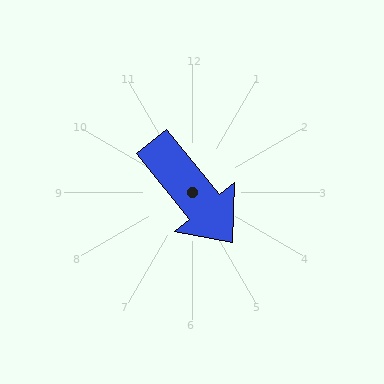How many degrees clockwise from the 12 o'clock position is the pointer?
Approximately 141 degrees.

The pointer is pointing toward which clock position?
Roughly 5 o'clock.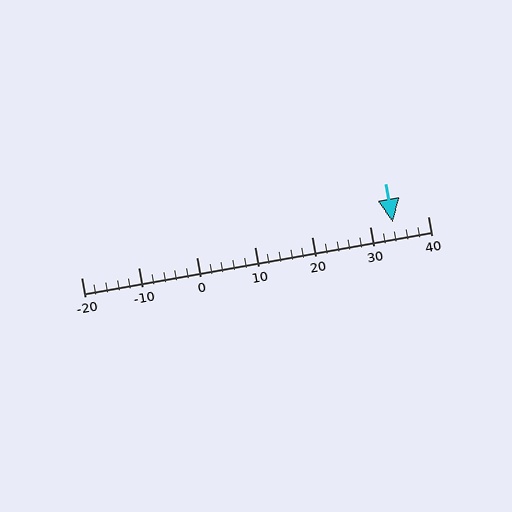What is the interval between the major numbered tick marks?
The major tick marks are spaced 10 units apart.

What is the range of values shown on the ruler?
The ruler shows values from -20 to 40.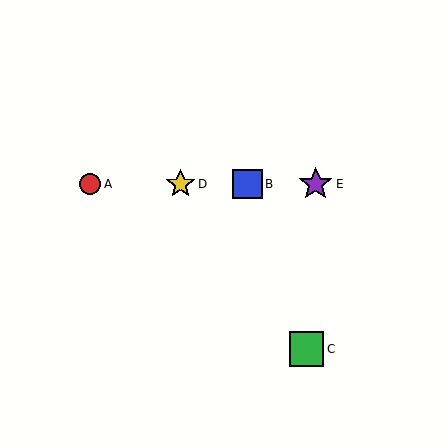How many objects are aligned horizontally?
4 objects (A, B, D, E) are aligned horizontally.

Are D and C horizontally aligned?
No, D is at y≈184 and C is at y≈349.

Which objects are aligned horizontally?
Objects A, B, D, E are aligned horizontally.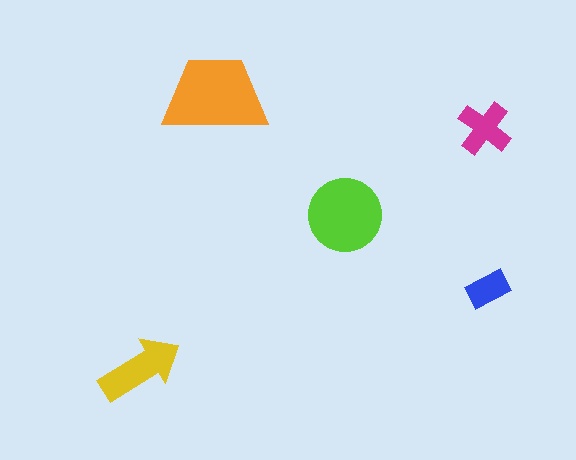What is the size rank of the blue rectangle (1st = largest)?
5th.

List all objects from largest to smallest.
The orange trapezoid, the lime circle, the yellow arrow, the magenta cross, the blue rectangle.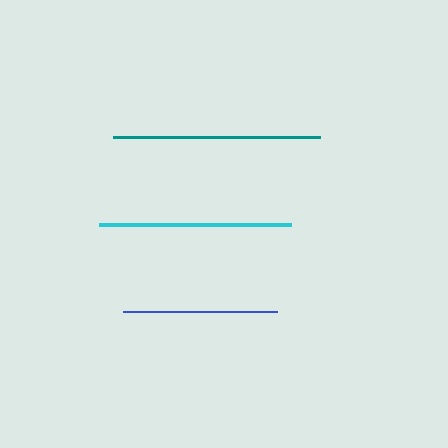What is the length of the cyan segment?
The cyan segment is approximately 192 pixels long.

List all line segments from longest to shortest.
From longest to shortest: teal, cyan, blue.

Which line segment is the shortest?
The blue line is the shortest at approximately 154 pixels.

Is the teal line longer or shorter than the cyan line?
The teal line is longer than the cyan line.